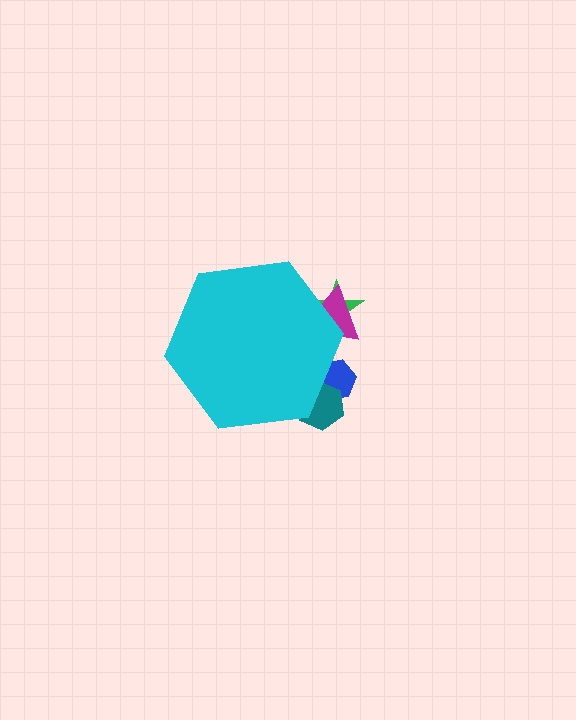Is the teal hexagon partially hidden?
Yes, the teal hexagon is partially hidden behind the cyan hexagon.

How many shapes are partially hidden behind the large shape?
4 shapes are partially hidden.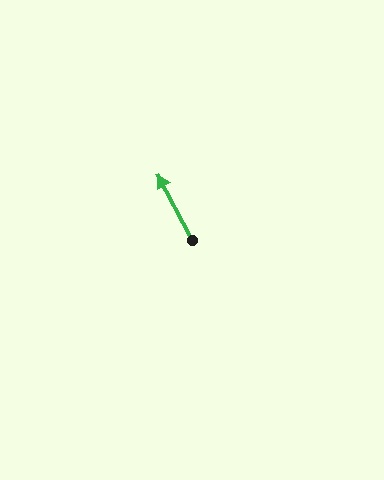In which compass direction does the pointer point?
Northwest.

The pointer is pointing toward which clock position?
Roughly 11 o'clock.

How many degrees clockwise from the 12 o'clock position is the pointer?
Approximately 332 degrees.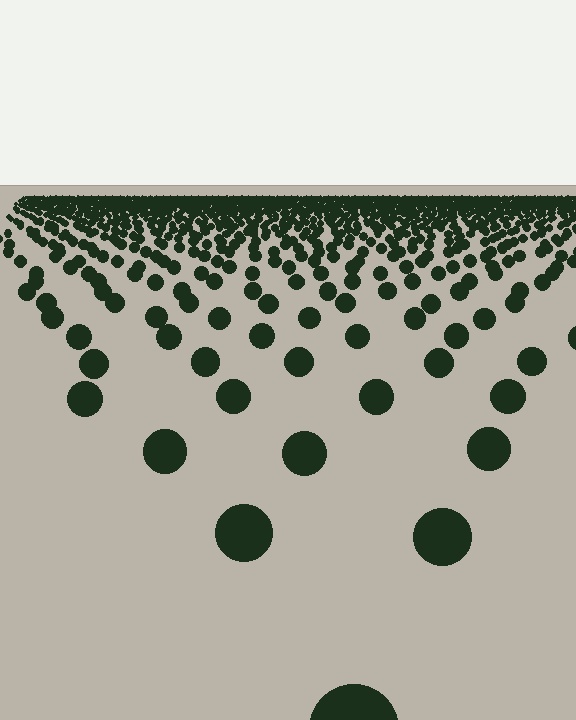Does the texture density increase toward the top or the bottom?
Density increases toward the top.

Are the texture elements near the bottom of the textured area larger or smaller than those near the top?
Larger. Near the bottom, elements are closer to the viewer and appear at a bigger on-screen size.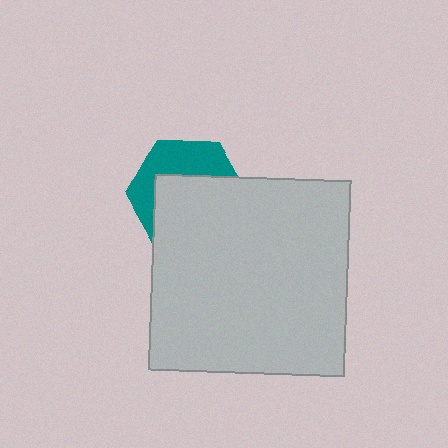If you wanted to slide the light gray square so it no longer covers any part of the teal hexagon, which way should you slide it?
Slide it down — that is the most direct way to separate the two shapes.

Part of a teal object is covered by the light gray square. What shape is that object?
It is a hexagon.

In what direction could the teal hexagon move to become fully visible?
The teal hexagon could move up. That would shift it out from behind the light gray square entirely.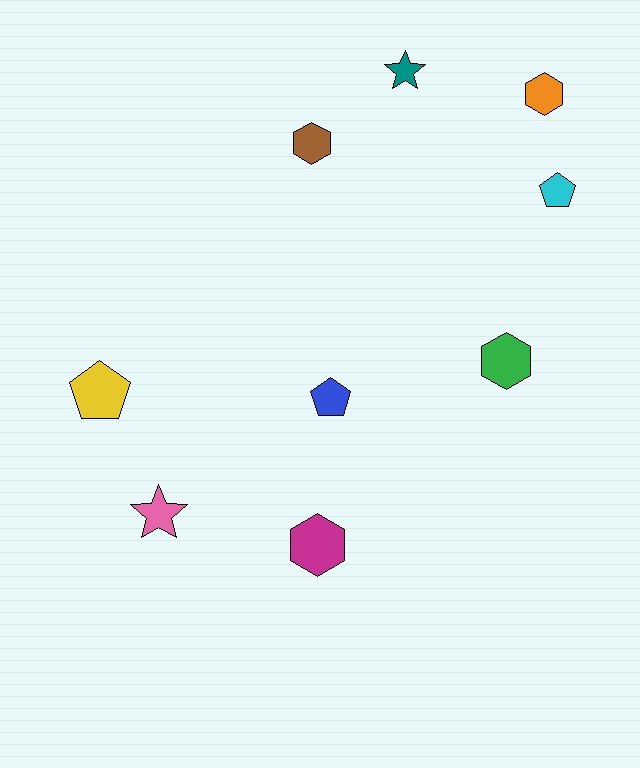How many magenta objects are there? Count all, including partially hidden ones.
There is 1 magenta object.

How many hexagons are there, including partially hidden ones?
There are 4 hexagons.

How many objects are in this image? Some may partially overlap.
There are 9 objects.